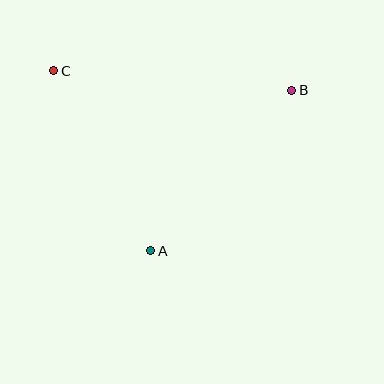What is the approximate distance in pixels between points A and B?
The distance between A and B is approximately 214 pixels.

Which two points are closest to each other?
Points A and C are closest to each other.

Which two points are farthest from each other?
Points B and C are farthest from each other.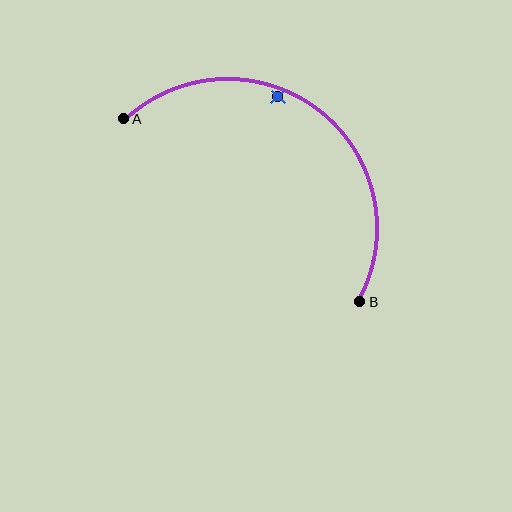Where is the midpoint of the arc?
The arc midpoint is the point on the curve farthest from the straight line joining A and B. It sits above and to the right of that line.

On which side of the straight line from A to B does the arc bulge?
The arc bulges above and to the right of the straight line connecting A and B.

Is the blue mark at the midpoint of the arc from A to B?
No — the blue mark does not lie on the arc at all. It sits slightly inside the curve.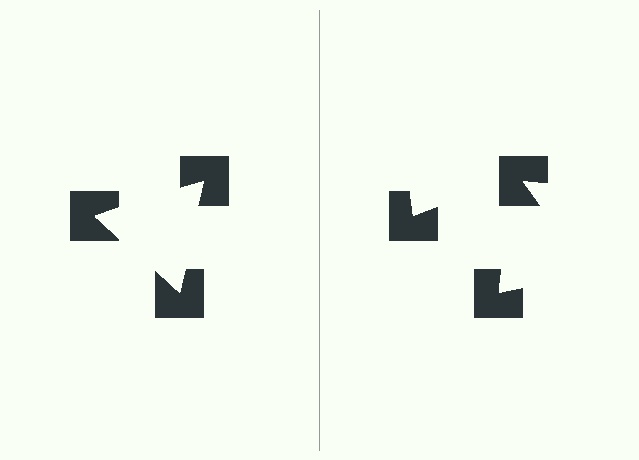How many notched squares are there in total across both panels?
6 — 3 on each side.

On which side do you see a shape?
An illusory triangle appears on the left side. On the right side the wedge cuts are rotated, so no coherent shape forms.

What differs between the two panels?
The notched squares are positioned identically on both sides; only the wedge orientations differ. On the left they align to a triangle; on the right they are misaligned.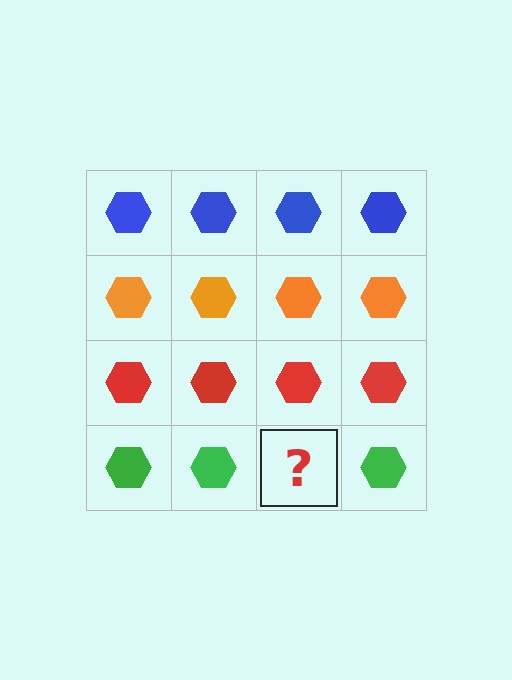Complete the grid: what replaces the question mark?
The question mark should be replaced with a green hexagon.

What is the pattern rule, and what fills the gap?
The rule is that each row has a consistent color. The gap should be filled with a green hexagon.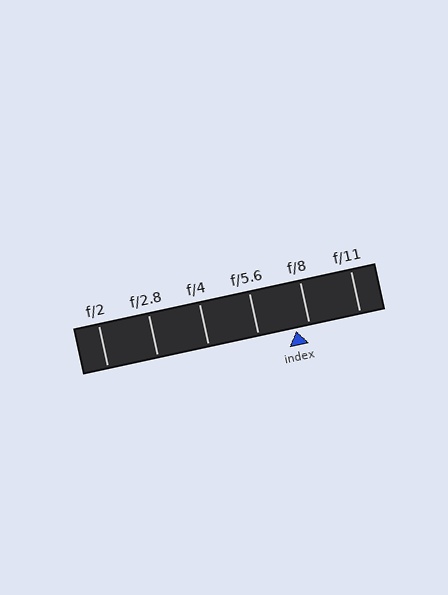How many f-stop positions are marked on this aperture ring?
There are 6 f-stop positions marked.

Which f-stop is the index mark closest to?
The index mark is closest to f/8.